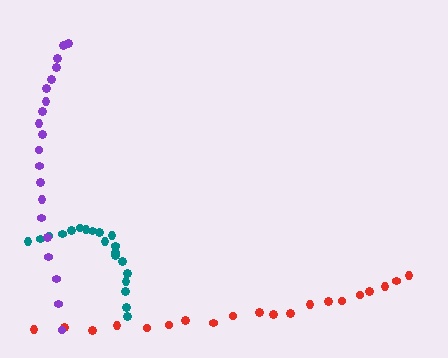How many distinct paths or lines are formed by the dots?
There are 3 distinct paths.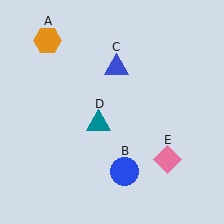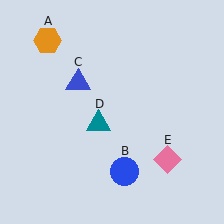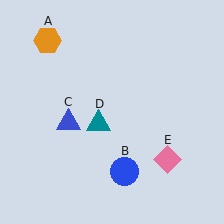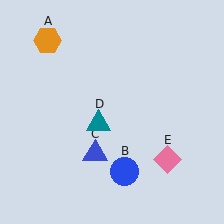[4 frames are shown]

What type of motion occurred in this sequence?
The blue triangle (object C) rotated counterclockwise around the center of the scene.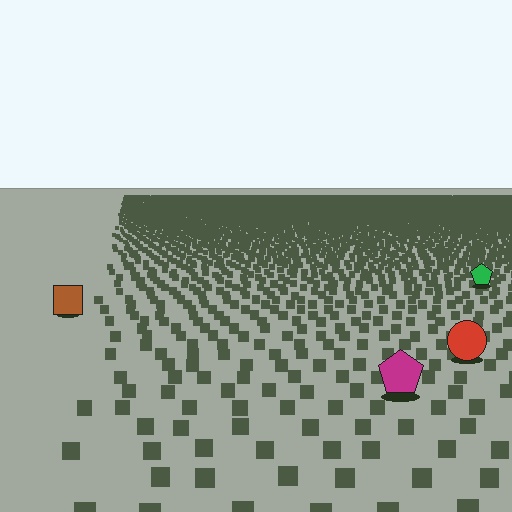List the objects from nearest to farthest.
From nearest to farthest: the magenta pentagon, the red circle, the brown square, the green pentagon.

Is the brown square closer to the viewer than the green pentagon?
Yes. The brown square is closer — you can tell from the texture gradient: the ground texture is coarser near it.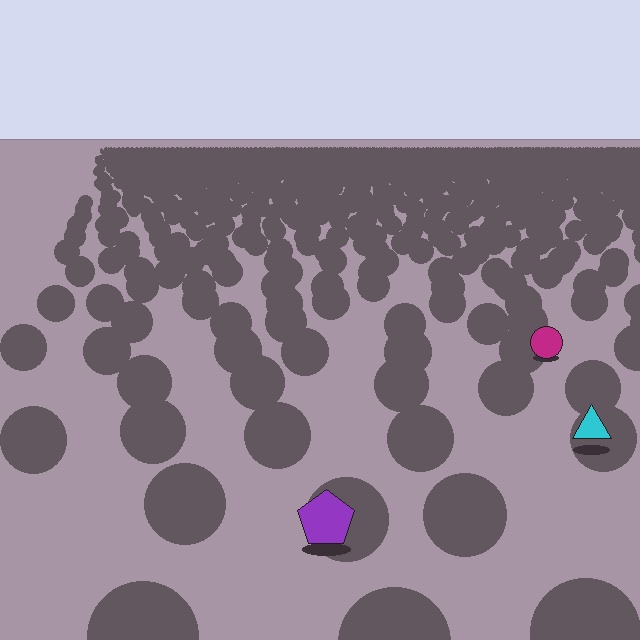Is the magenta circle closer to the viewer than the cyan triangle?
No. The cyan triangle is closer — you can tell from the texture gradient: the ground texture is coarser near it.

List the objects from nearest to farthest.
From nearest to farthest: the purple pentagon, the cyan triangle, the magenta circle.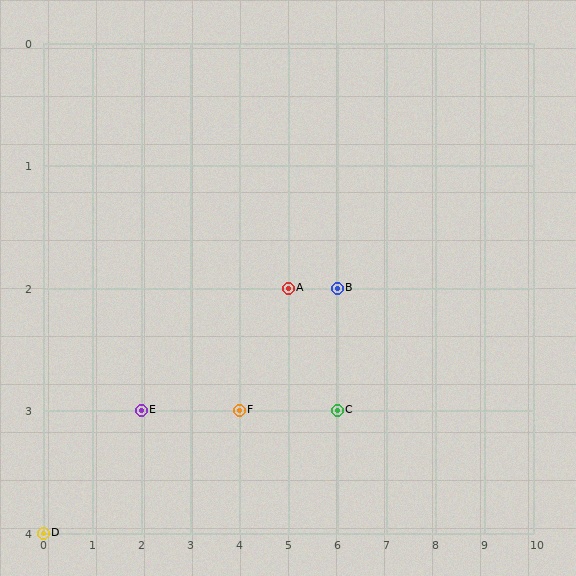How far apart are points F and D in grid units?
Points F and D are 4 columns and 1 row apart (about 4.1 grid units diagonally).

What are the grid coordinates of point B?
Point B is at grid coordinates (6, 2).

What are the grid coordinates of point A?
Point A is at grid coordinates (5, 2).